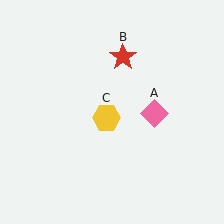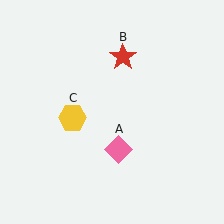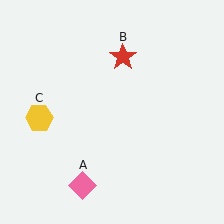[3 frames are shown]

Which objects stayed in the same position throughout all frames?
Red star (object B) remained stationary.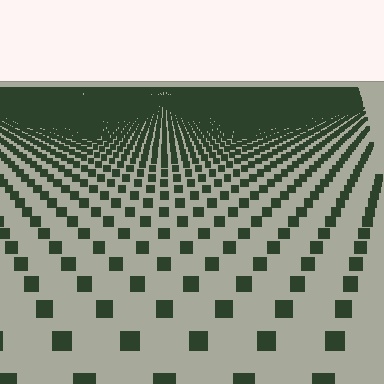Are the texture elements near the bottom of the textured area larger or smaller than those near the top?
Larger. Near the bottom, elements are closer to the viewer and appear at a bigger on-screen size.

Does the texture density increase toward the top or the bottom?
Density increases toward the top.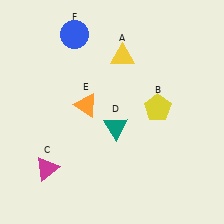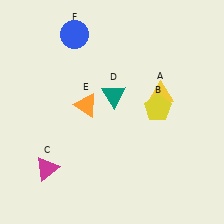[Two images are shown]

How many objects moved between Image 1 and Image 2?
2 objects moved between the two images.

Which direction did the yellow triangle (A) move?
The yellow triangle (A) moved right.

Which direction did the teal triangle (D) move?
The teal triangle (D) moved up.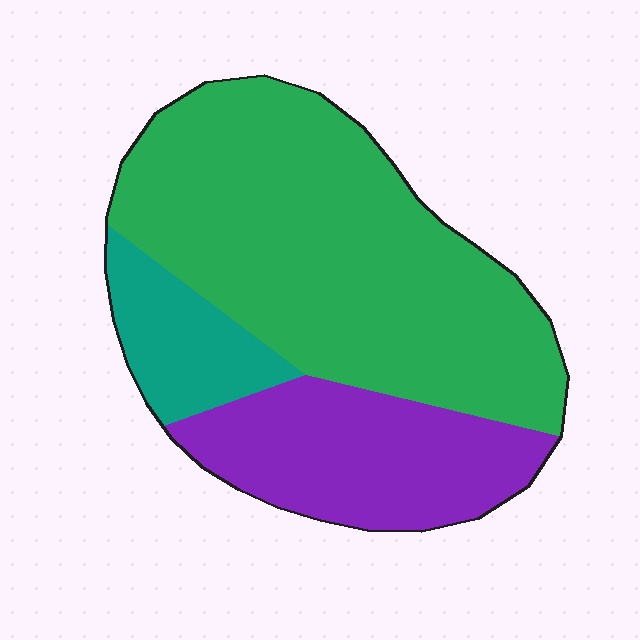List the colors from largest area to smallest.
From largest to smallest: green, purple, teal.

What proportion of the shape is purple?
Purple covers roughly 25% of the shape.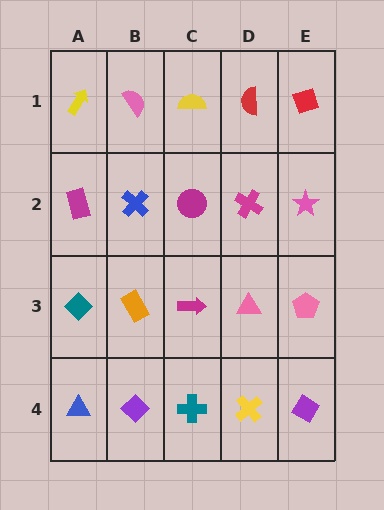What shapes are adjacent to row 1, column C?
A magenta circle (row 2, column C), a pink semicircle (row 1, column B), a red semicircle (row 1, column D).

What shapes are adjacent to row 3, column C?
A magenta circle (row 2, column C), a teal cross (row 4, column C), an orange rectangle (row 3, column B), a pink triangle (row 3, column D).